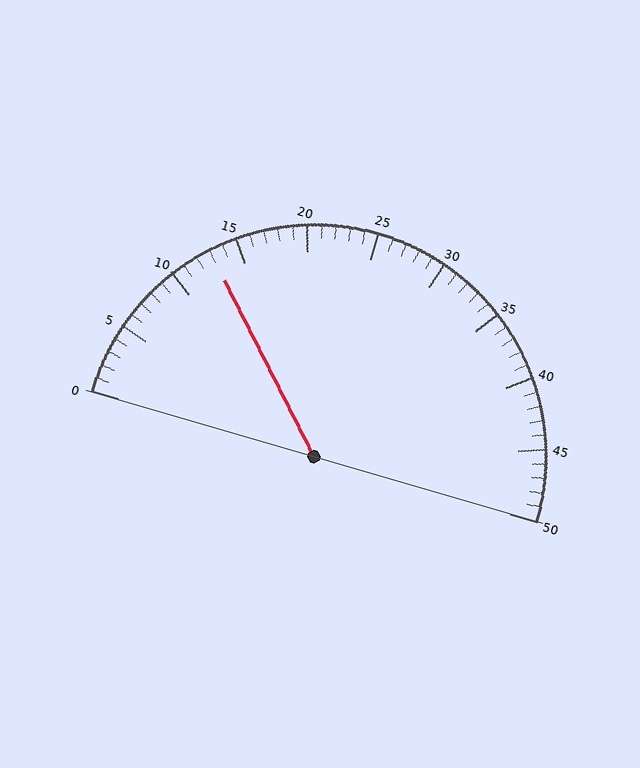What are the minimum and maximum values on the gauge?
The gauge ranges from 0 to 50.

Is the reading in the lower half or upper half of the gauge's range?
The reading is in the lower half of the range (0 to 50).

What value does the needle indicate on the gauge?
The needle indicates approximately 13.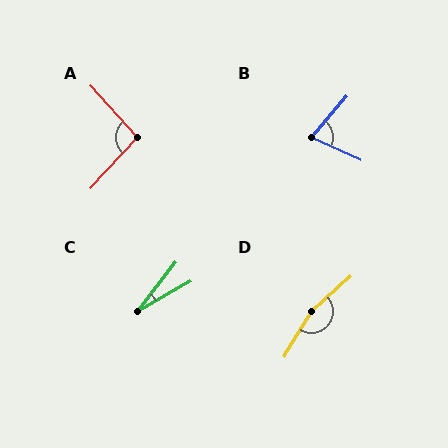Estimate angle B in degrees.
Approximately 74 degrees.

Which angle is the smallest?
C, at approximately 22 degrees.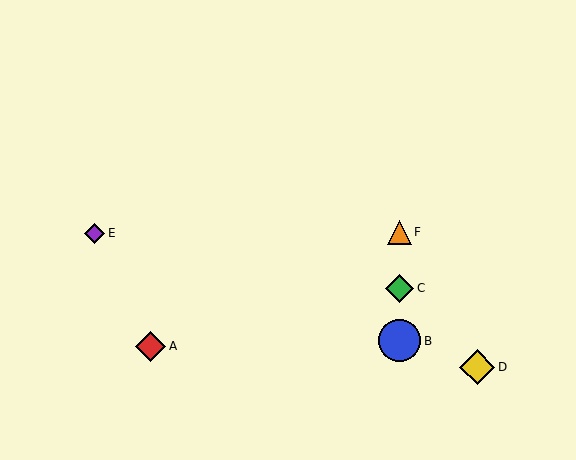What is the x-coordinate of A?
Object A is at x≈151.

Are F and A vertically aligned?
No, F is at x≈399 and A is at x≈151.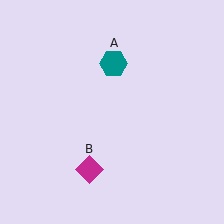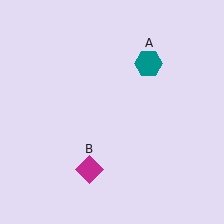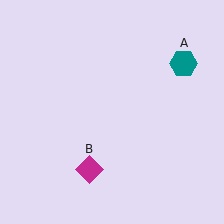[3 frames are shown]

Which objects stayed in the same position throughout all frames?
Magenta diamond (object B) remained stationary.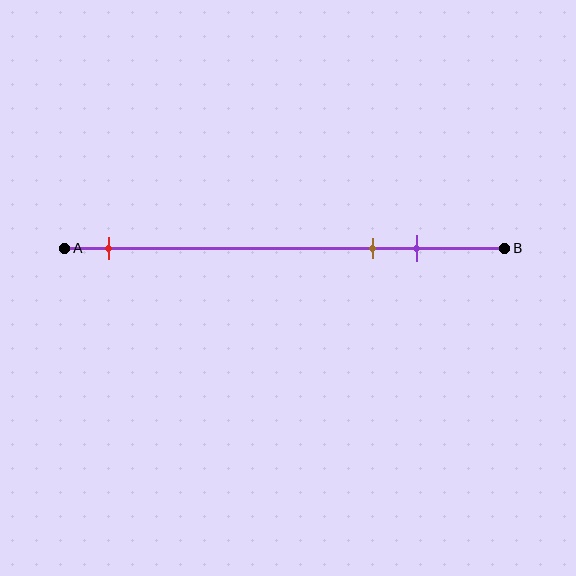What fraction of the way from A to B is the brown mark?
The brown mark is approximately 70% (0.7) of the way from A to B.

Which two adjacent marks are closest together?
The brown and purple marks are the closest adjacent pair.